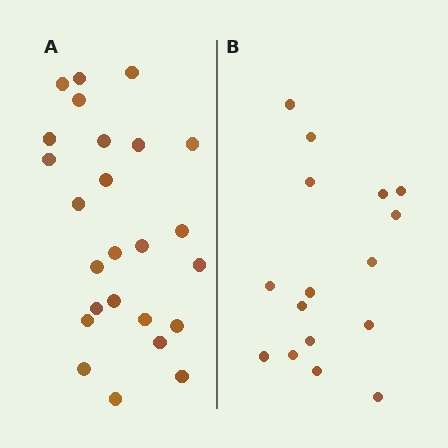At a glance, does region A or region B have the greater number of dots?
Region A (the left region) has more dots.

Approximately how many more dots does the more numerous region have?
Region A has roughly 8 or so more dots than region B.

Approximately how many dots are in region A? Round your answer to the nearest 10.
About 20 dots. (The exact count is 25, which rounds to 20.)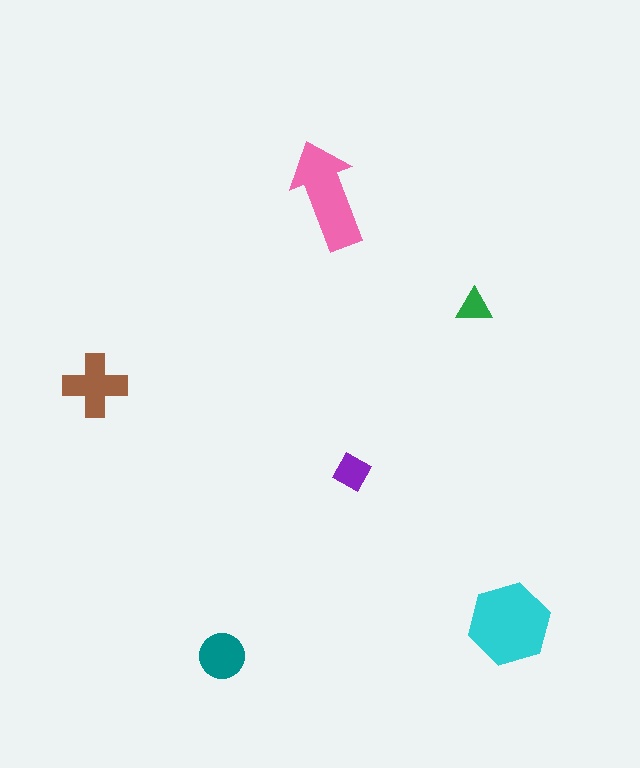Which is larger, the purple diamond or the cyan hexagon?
The cyan hexagon.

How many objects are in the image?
There are 6 objects in the image.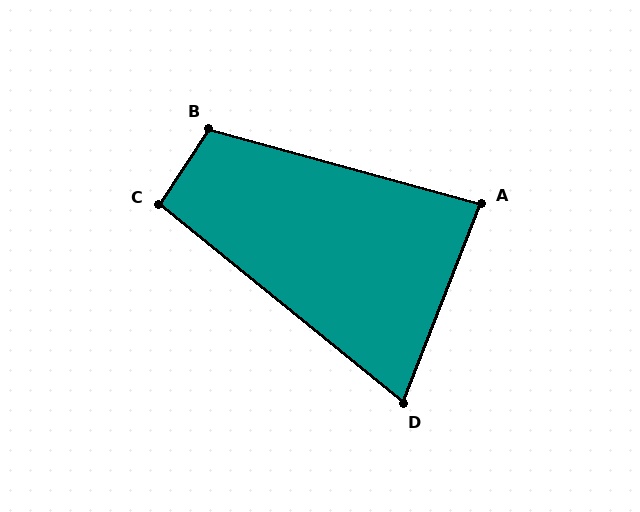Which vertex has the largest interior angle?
B, at approximately 108 degrees.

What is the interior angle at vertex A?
Approximately 84 degrees (acute).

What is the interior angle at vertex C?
Approximately 96 degrees (obtuse).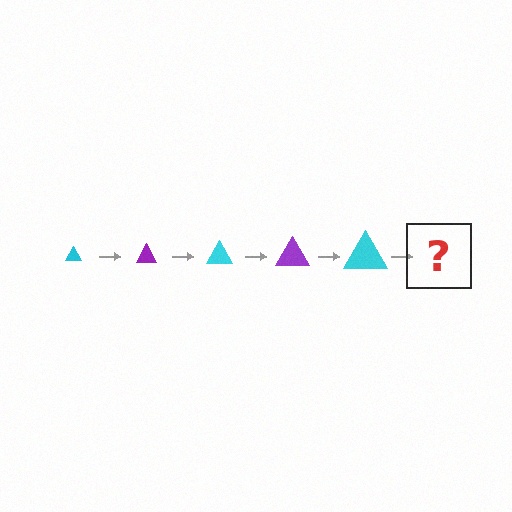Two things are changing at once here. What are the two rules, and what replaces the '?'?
The two rules are that the triangle grows larger each step and the color cycles through cyan and purple. The '?' should be a purple triangle, larger than the previous one.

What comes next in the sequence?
The next element should be a purple triangle, larger than the previous one.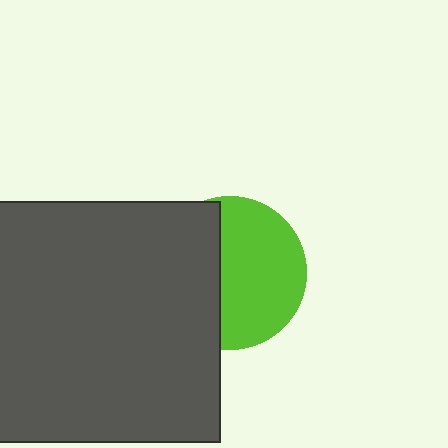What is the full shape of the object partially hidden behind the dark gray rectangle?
The partially hidden object is a lime circle.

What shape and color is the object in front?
The object in front is a dark gray rectangle.